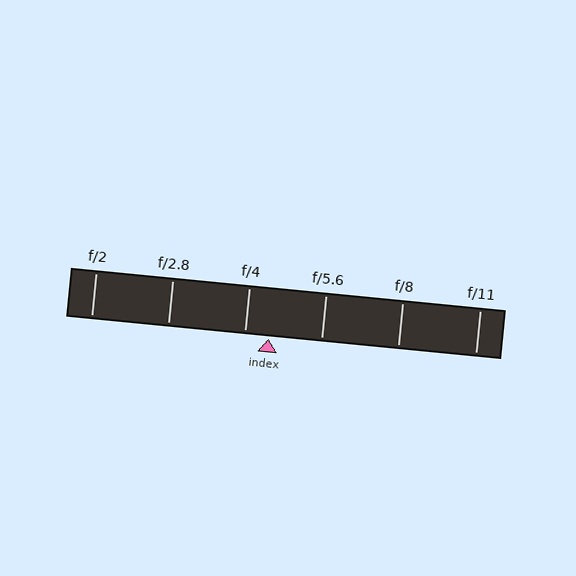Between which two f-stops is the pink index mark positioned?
The index mark is between f/4 and f/5.6.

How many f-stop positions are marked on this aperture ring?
There are 6 f-stop positions marked.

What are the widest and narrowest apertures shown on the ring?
The widest aperture shown is f/2 and the narrowest is f/11.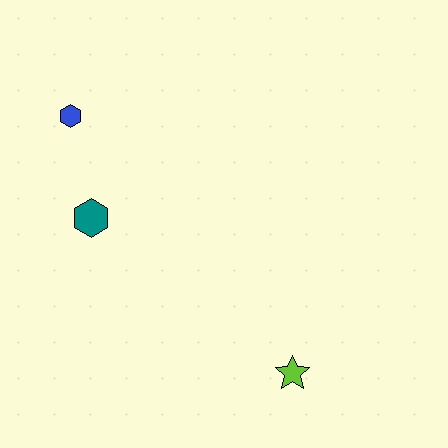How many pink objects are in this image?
There are no pink objects.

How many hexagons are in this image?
There are 2 hexagons.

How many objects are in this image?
There are 3 objects.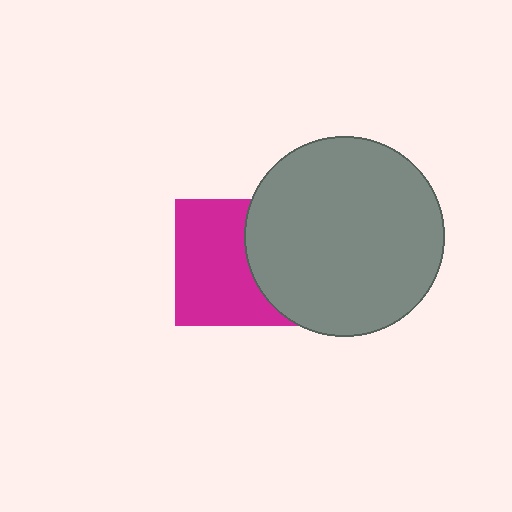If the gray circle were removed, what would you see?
You would see the complete magenta square.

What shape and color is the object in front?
The object in front is a gray circle.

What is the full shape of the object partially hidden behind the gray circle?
The partially hidden object is a magenta square.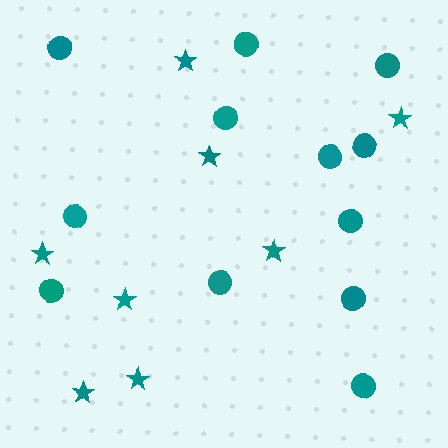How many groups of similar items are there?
There are 2 groups: one group of circles (12) and one group of stars (8).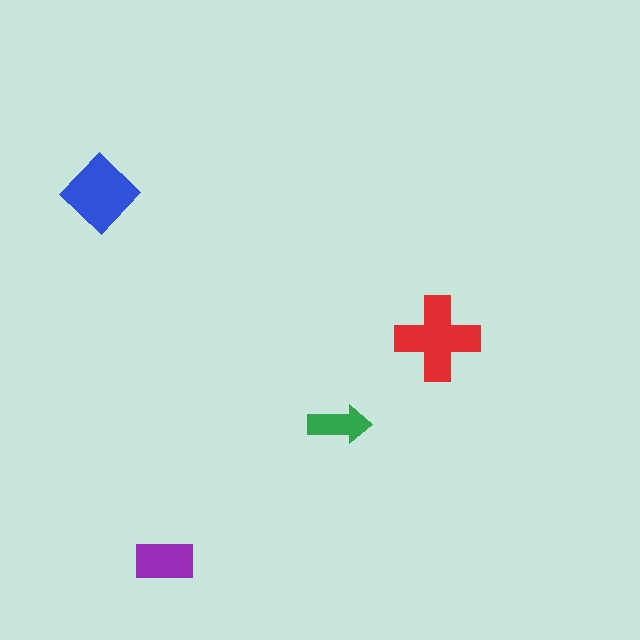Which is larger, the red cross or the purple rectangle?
The red cross.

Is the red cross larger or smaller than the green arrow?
Larger.